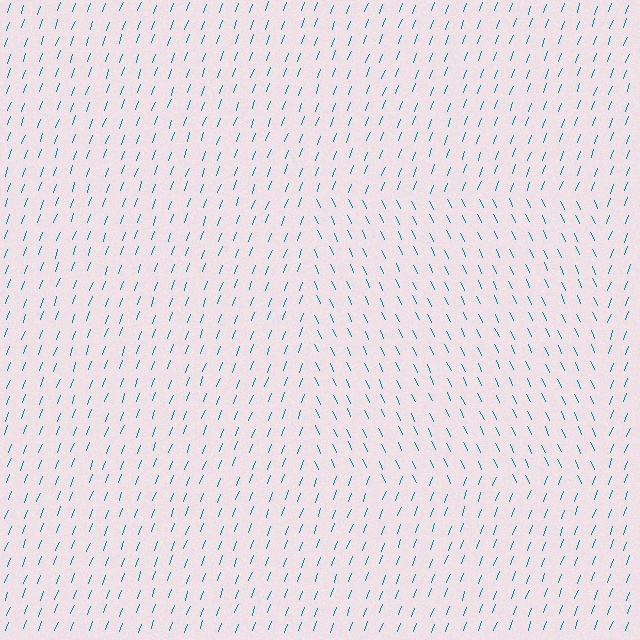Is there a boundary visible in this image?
Yes, there is a texture boundary formed by a change in line orientation.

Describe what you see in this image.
The image is filled with small teal line segments. A rectangle region in the image has lines oriented differently from the surrounding lines, creating a visible texture boundary.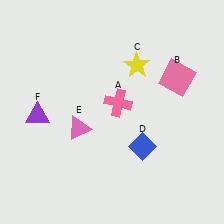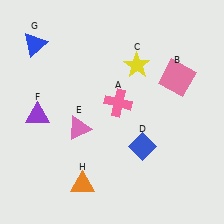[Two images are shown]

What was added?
A blue triangle (G), an orange triangle (H) were added in Image 2.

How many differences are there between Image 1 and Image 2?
There are 2 differences between the two images.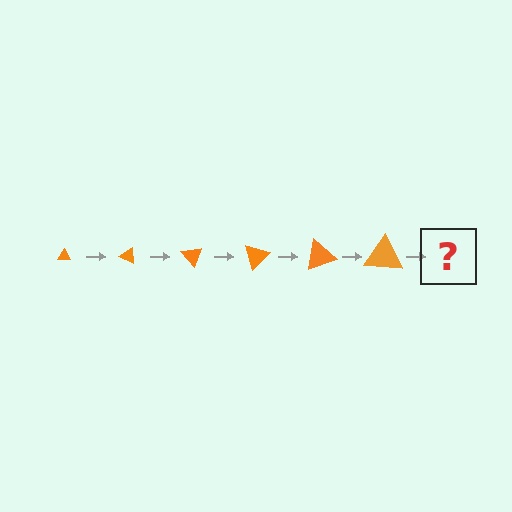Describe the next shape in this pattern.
It should be a triangle, larger than the previous one and rotated 150 degrees from the start.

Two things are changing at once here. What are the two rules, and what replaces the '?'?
The two rules are that the triangle grows larger each step and it rotates 25 degrees each step. The '?' should be a triangle, larger than the previous one and rotated 150 degrees from the start.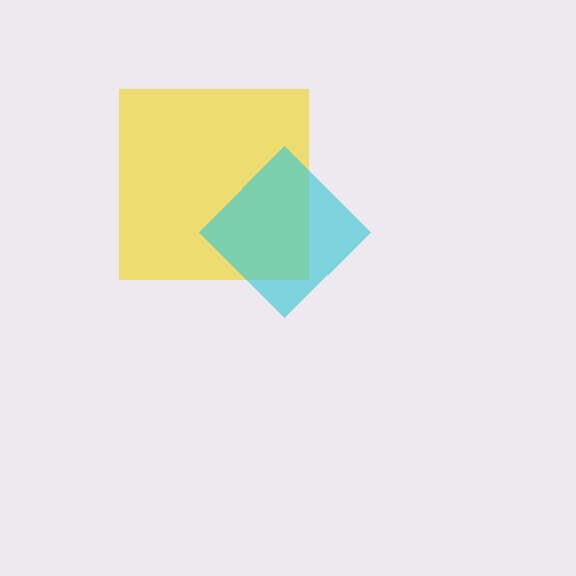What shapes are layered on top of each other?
The layered shapes are: a yellow square, a cyan diamond.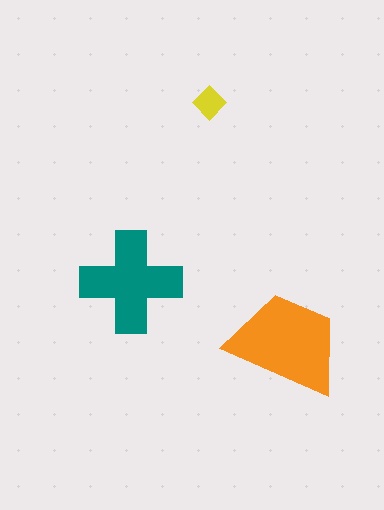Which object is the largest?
The orange trapezoid.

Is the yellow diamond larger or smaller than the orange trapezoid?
Smaller.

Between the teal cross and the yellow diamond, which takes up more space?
The teal cross.